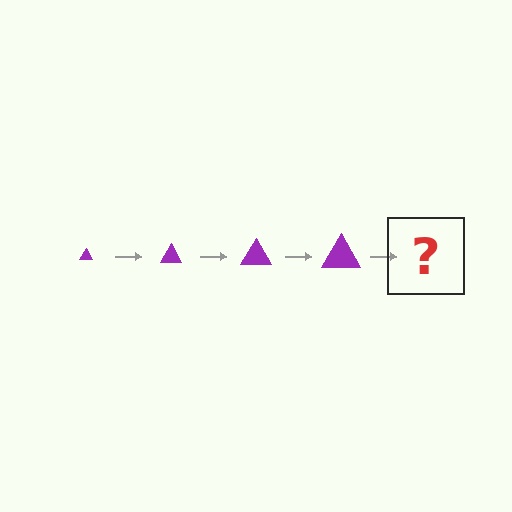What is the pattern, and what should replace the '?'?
The pattern is that the triangle gets progressively larger each step. The '?' should be a purple triangle, larger than the previous one.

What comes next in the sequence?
The next element should be a purple triangle, larger than the previous one.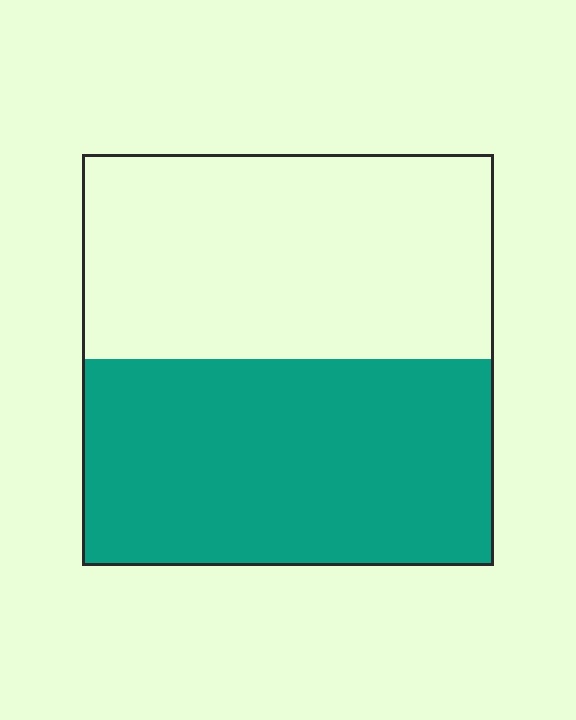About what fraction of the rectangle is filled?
About one half (1/2).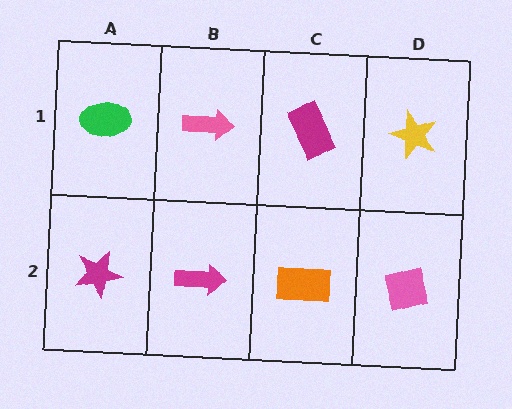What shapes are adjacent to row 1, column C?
An orange rectangle (row 2, column C), a pink arrow (row 1, column B), a yellow star (row 1, column D).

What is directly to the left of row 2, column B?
A magenta star.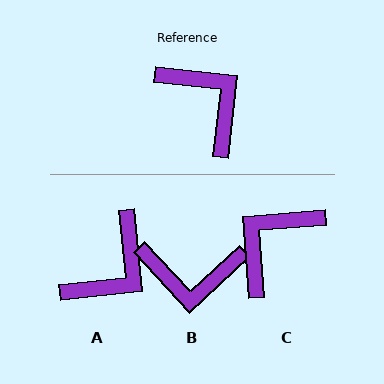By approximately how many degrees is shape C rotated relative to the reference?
Approximately 101 degrees counter-clockwise.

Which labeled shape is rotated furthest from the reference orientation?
B, about 131 degrees away.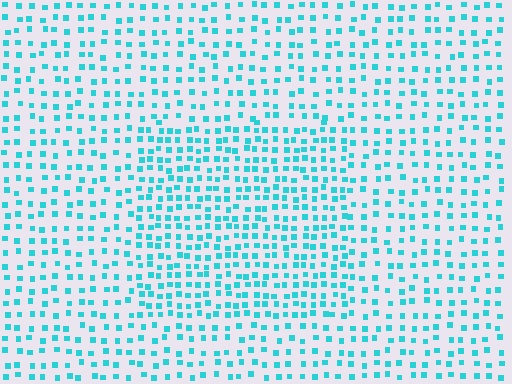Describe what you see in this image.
The image contains small cyan elements arranged at two different densities. A rectangle-shaped region is visible where the elements are more densely packed than the surrounding area.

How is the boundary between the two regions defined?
The boundary is defined by a change in element density (approximately 1.6x ratio). All elements are the same color, size, and shape.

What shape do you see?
I see a rectangle.